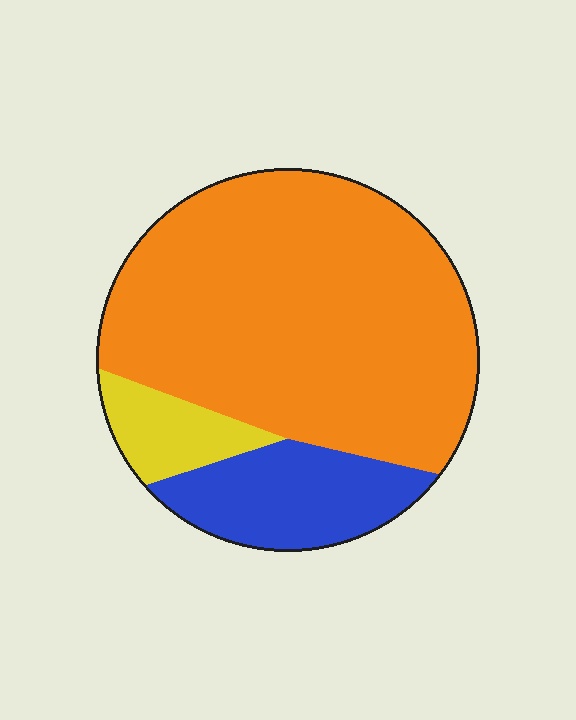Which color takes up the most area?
Orange, at roughly 75%.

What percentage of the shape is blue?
Blue covers about 20% of the shape.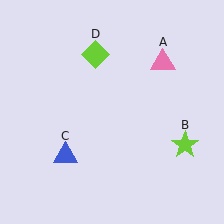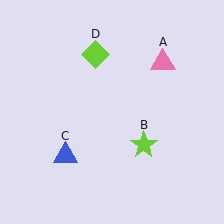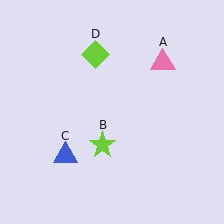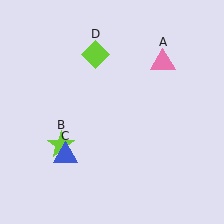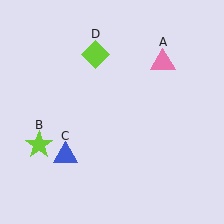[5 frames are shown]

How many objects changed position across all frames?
1 object changed position: lime star (object B).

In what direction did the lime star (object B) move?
The lime star (object B) moved left.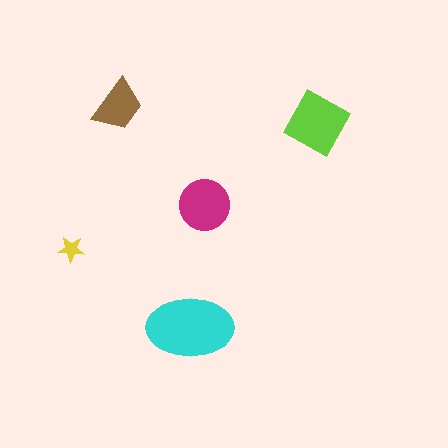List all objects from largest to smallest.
The cyan ellipse, the lime diamond, the magenta circle, the brown trapezoid, the yellow star.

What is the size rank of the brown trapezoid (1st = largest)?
4th.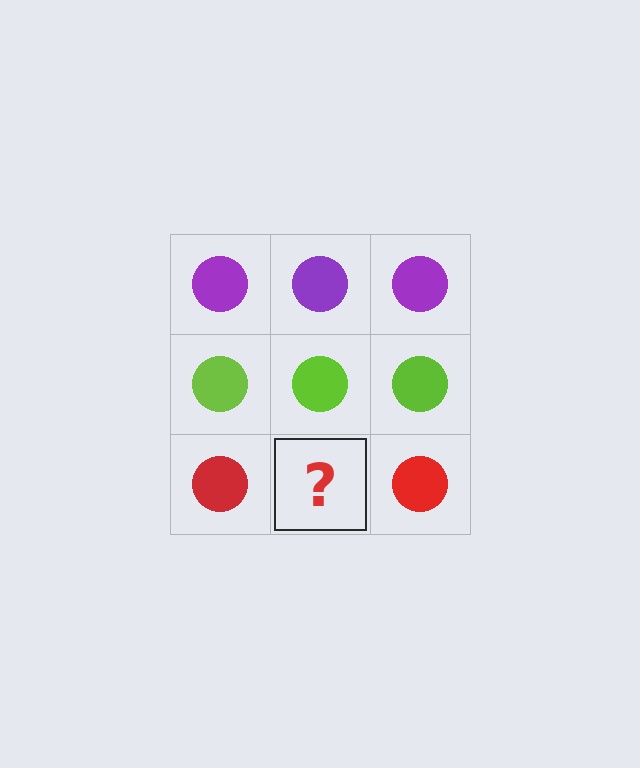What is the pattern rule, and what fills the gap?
The rule is that each row has a consistent color. The gap should be filled with a red circle.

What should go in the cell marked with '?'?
The missing cell should contain a red circle.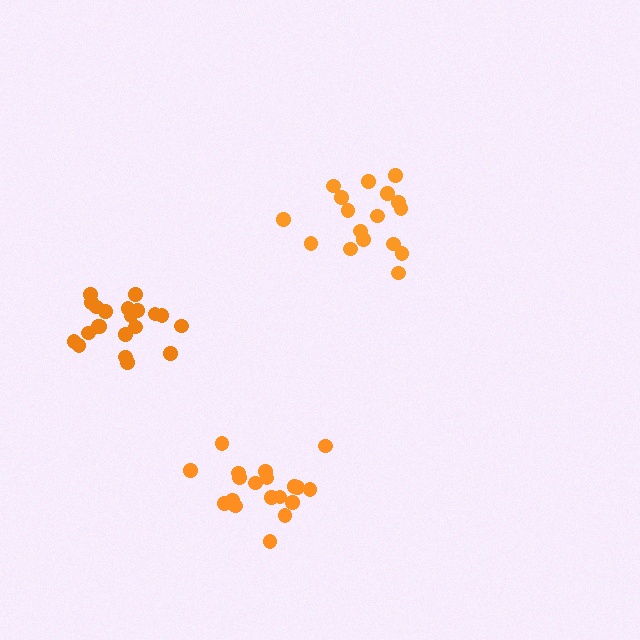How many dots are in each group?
Group 1: 18 dots, Group 2: 21 dots, Group 3: 19 dots (58 total).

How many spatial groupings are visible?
There are 3 spatial groupings.